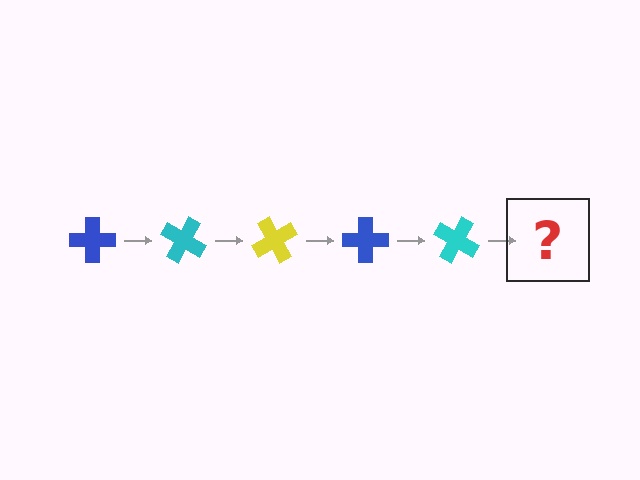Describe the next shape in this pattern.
It should be a yellow cross, rotated 150 degrees from the start.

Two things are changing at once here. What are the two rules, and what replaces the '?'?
The two rules are that it rotates 30 degrees each step and the color cycles through blue, cyan, and yellow. The '?' should be a yellow cross, rotated 150 degrees from the start.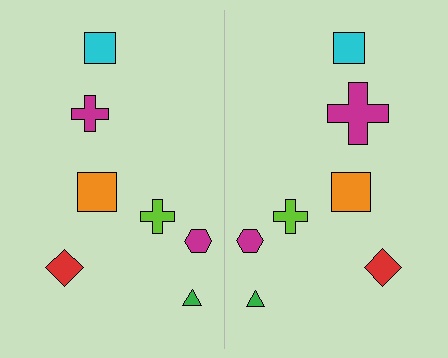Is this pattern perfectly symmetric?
No, the pattern is not perfectly symmetric. The magenta cross on the right side has a different size than its mirror counterpart.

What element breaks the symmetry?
The magenta cross on the right side has a different size than its mirror counterpart.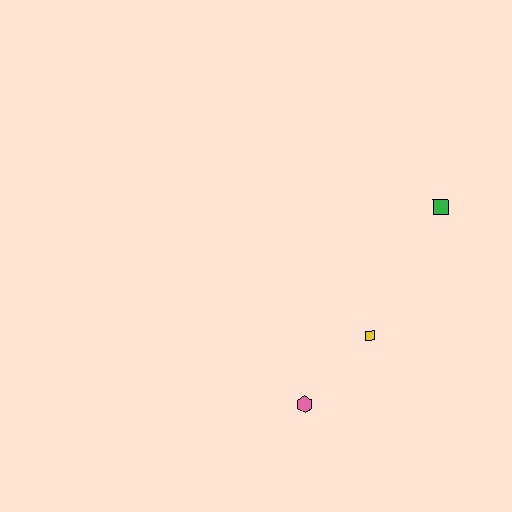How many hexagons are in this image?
There is 1 hexagon.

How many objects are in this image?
There are 3 objects.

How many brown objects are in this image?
There are no brown objects.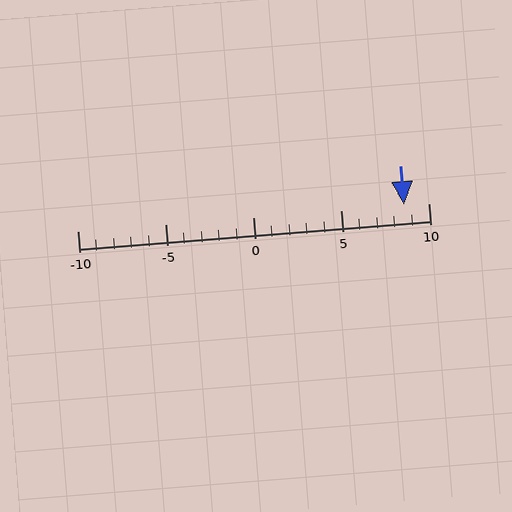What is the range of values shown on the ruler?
The ruler shows values from -10 to 10.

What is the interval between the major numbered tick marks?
The major tick marks are spaced 5 units apart.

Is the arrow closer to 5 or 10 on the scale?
The arrow is closer to 10.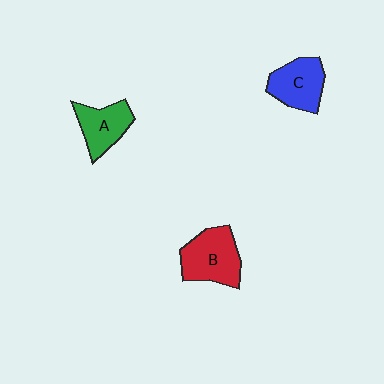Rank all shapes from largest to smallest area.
From largest to smallest: B (red), C (blue), A (green).